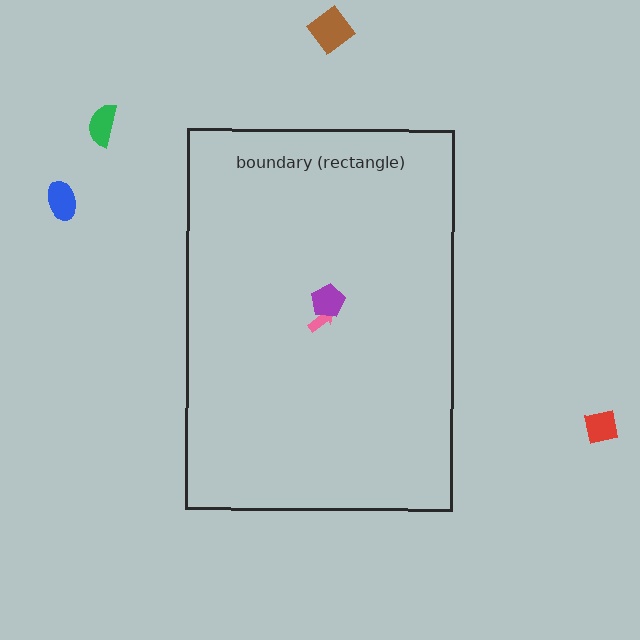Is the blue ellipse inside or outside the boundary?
Outside.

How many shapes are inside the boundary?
2 inside, 4 outside.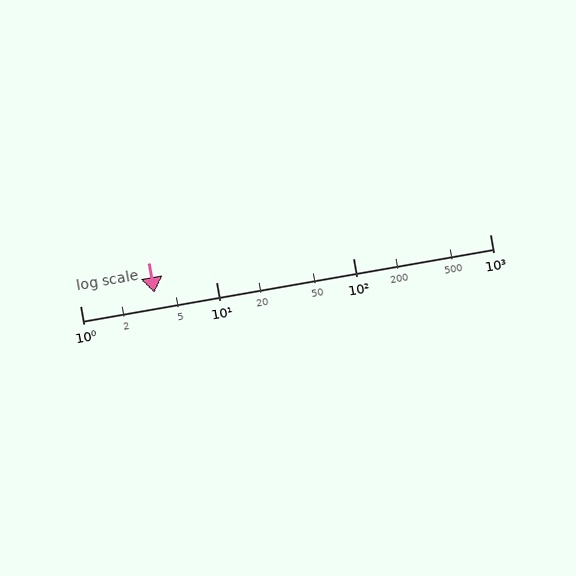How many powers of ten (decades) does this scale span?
The scale spans 3 decades, from 1 to 1000.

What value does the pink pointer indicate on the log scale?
The pointer indicates approximately 3.5.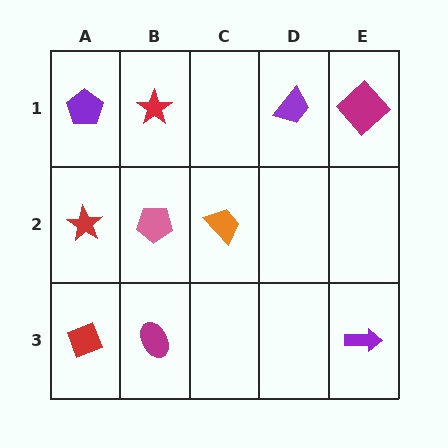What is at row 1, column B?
A red star.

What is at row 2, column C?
An orange trapezoid.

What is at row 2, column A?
A red star.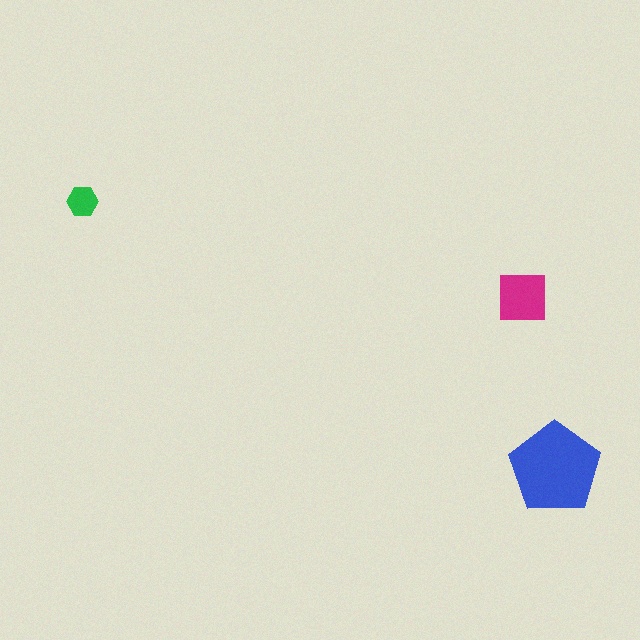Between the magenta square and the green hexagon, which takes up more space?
The magenta square.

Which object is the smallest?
The green hexagon.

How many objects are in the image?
There are 3 objects in the image.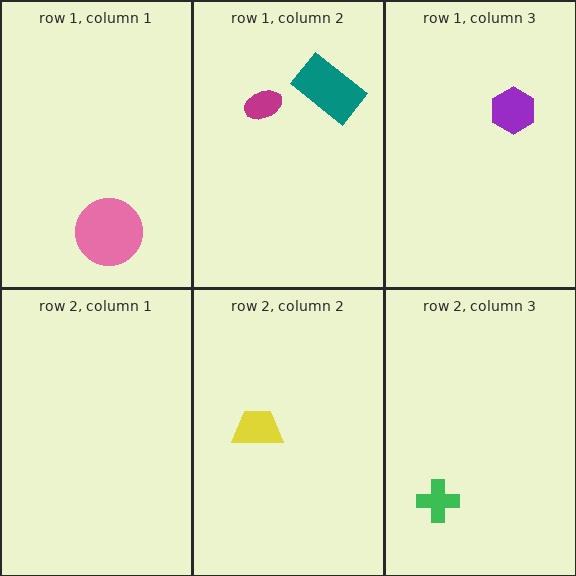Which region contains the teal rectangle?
The row 1, column 2 region.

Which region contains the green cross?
The row 2, column 3 region.